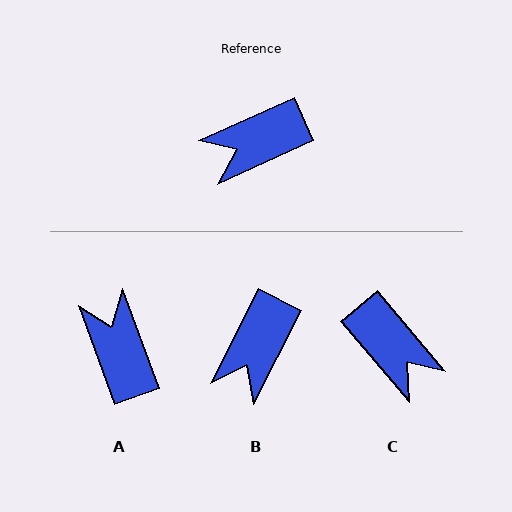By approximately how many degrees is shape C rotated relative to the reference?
Approximately 106 degrees counter-clockwise.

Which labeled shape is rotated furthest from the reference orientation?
C, about 106 degrees away.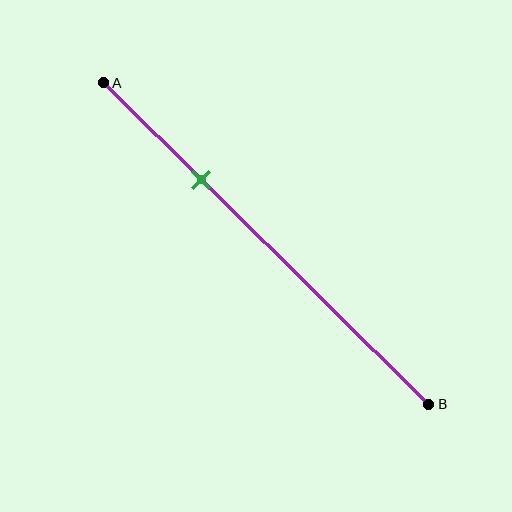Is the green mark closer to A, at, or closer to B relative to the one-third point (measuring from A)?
The green mark is closer to point A than the one-third point of segment AB.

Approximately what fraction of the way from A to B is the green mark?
The green mark is approximately 30% of the way from A to B.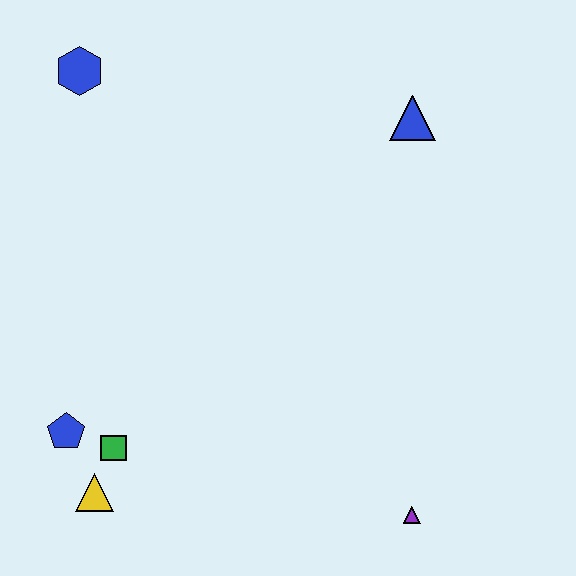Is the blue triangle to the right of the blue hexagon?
Yes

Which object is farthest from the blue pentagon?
The blue triangle is farthest from the blue pentagon.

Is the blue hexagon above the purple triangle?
Yes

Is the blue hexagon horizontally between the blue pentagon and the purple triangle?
Yes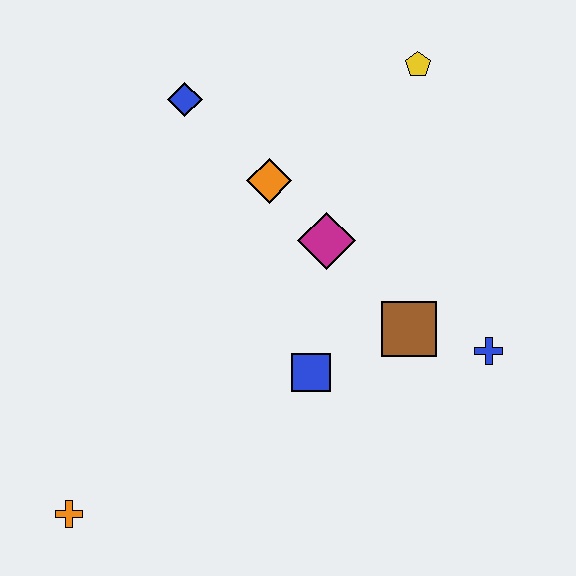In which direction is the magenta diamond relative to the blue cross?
The magenta diamond is to the left of the blue cross.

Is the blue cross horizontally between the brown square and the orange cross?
No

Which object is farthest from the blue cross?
The orange cross is farthest from the blue cross.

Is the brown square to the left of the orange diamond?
No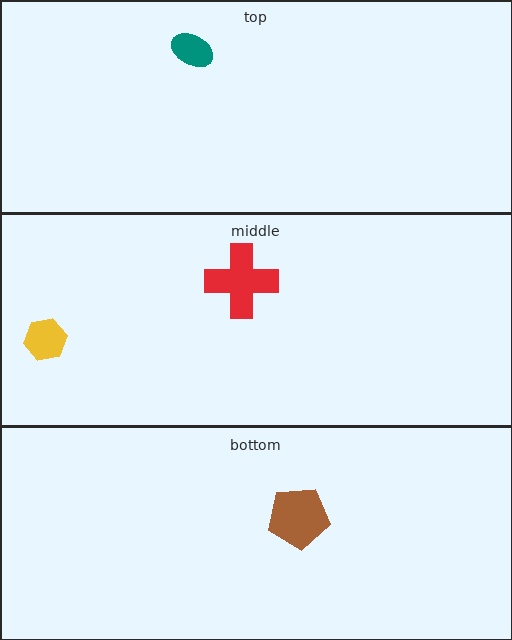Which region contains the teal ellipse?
The top region.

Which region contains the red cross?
The middle region.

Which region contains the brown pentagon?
The bottom region.